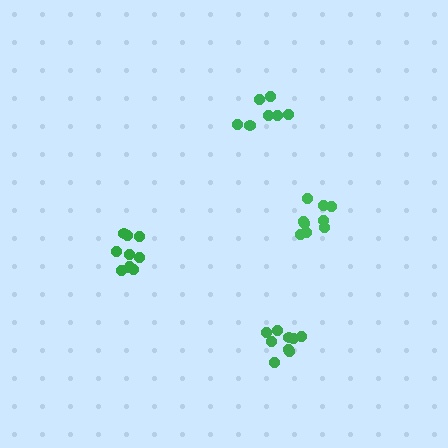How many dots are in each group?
Group 1: 9 dots, Group 2: 9 dots, Group 3: 9 dots, Group 4: 7 dots (34 total).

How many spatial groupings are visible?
There are 4 spatial groupings.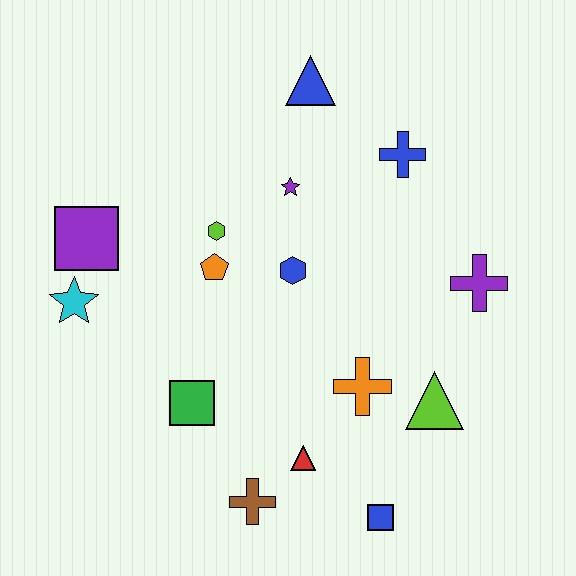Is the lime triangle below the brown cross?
No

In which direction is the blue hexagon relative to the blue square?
The blue hexagon is above the blue square.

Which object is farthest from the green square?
The blue triangle is farthest from the green square.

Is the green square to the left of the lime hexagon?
Yes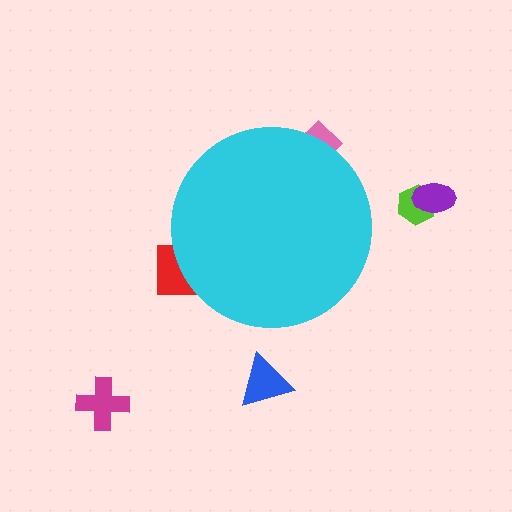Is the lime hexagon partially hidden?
No, the lime hexagon is fully visible.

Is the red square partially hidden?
Yes, the red square is partially hidden behind the cyan circle.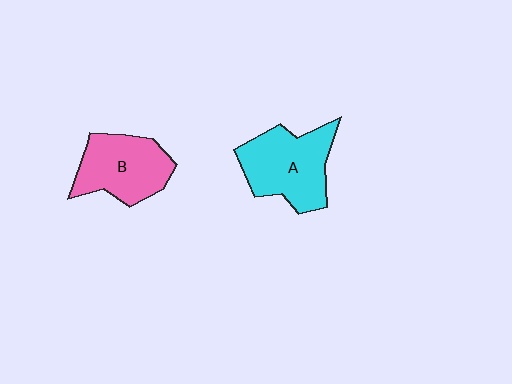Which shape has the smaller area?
Shape B (pink).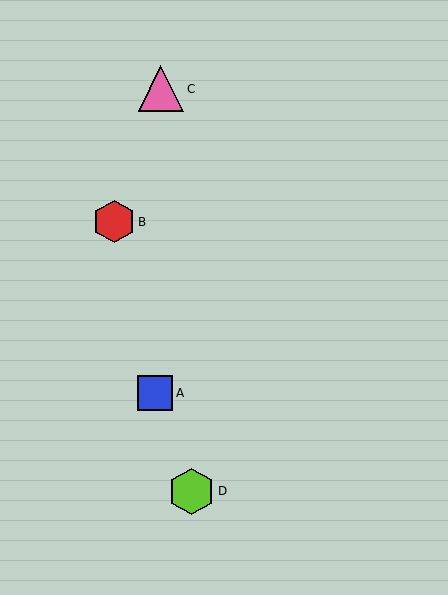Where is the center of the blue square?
The center of the blue square is at (155, 393).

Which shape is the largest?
The lime hexagon (labeled D) is the largest.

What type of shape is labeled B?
Shape B is a red hexagon.